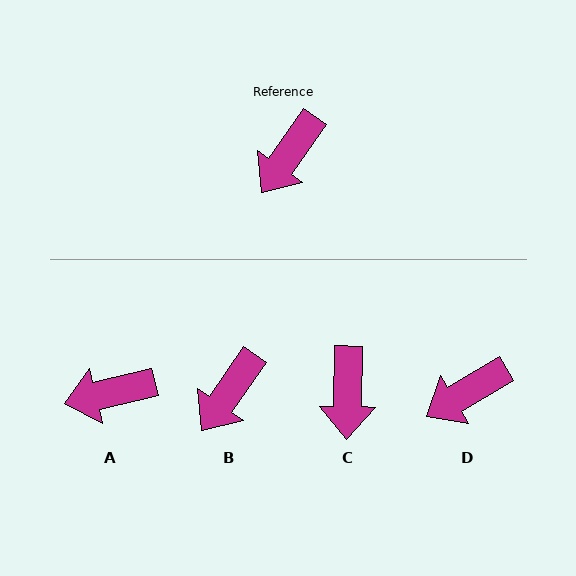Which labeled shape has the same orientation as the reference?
B.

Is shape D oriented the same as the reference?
No, it is off by about 24 degrees.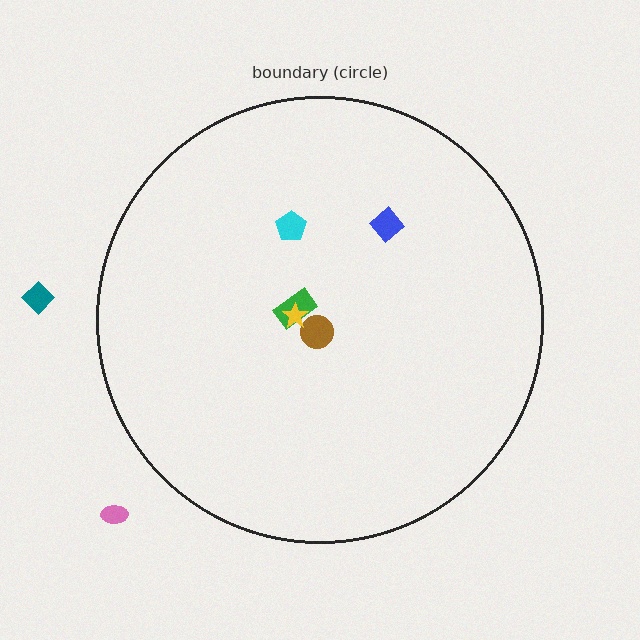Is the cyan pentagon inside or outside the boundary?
Inside.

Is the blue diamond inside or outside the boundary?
Inside.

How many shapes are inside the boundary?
5 inside, 2 outside.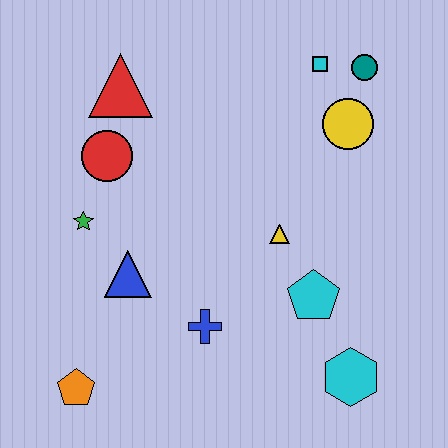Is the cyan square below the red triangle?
No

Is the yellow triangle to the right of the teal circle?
No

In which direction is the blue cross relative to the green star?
The blue cross is to the right of the green star.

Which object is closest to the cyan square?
The teal circle is closest to the cyan square.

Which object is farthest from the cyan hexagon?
The red triangle is farthest from the cyan hexagon.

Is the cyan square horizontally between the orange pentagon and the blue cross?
No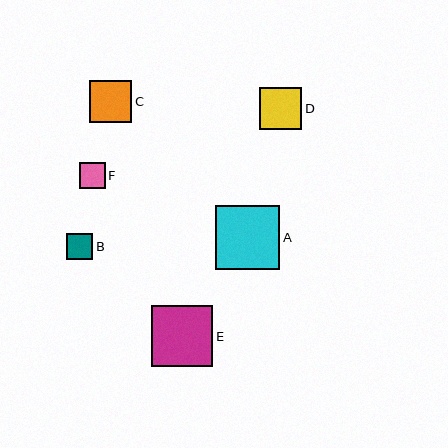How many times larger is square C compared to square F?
Square C is approximately 1.7 times the size of square F.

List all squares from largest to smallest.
From largest to smallest: A, E, C, D, B, F.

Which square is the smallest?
Square F is the smallest with a size of approximately 25 pixels.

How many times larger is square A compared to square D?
Square A is approximately 1.5 times the size of square D.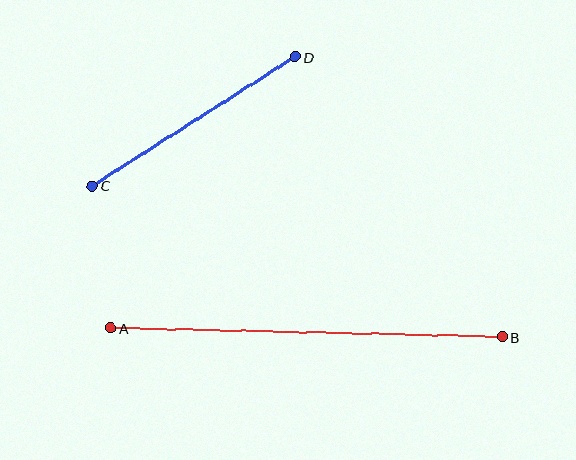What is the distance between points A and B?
The distance is approximately 391 pixels.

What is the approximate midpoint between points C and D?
The midpoint is at approximately (194, 121) pixels.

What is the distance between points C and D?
The distance is approximately 241 pixels.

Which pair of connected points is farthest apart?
Points A and B are farthest apart.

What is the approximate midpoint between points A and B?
The midpoint is at approximately (307, 333) pixels.